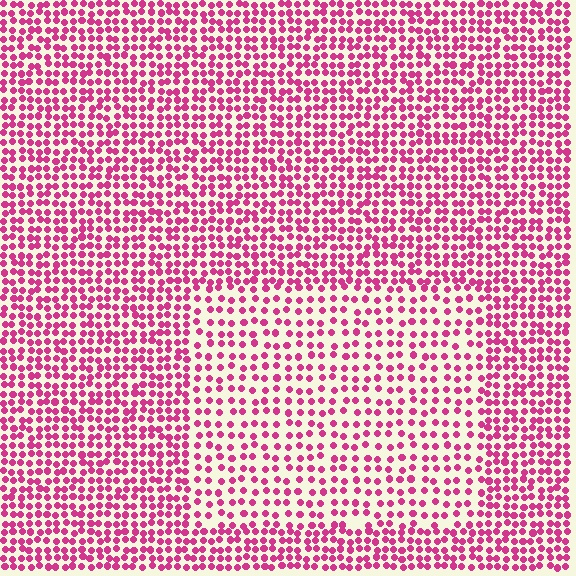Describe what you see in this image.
The image contains small magenta elements arranged at two different densities. A rectangle-shaped region is visible where the elements are less densely packed than the surrounding area.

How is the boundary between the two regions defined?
The boundary is defined by a change in element density (approximately 1.7x ratio). All elements are the same color, size, and shape.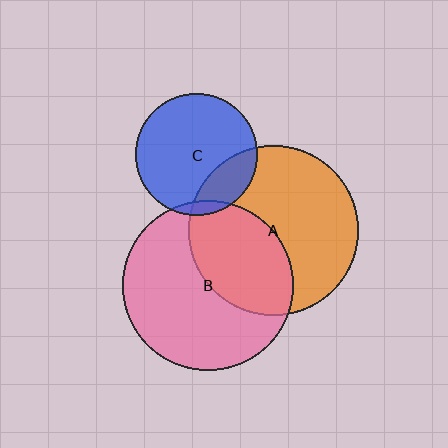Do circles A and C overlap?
Yes.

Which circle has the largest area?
Circle B (pink).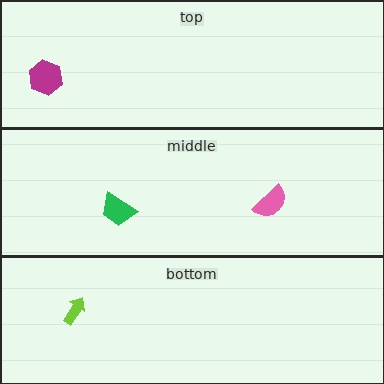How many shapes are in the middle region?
2.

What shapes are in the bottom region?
The lime arrow.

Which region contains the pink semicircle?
The middle region.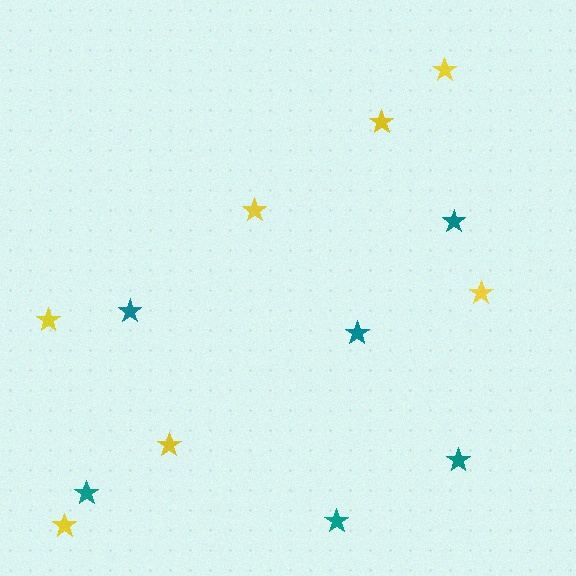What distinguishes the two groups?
There are 2 groups: one group of yellow stars (7) and one group of teal stars (6).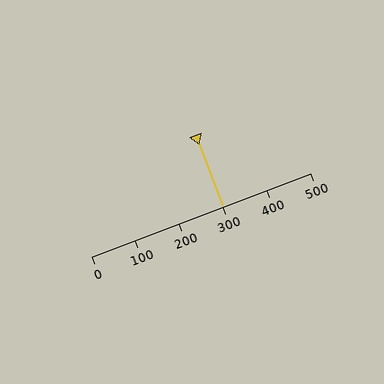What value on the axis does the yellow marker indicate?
The marker indicates approximately 300.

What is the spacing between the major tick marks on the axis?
The major ticks are spaced 100 apart.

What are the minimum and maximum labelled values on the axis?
The axis runs from 0 to 500.